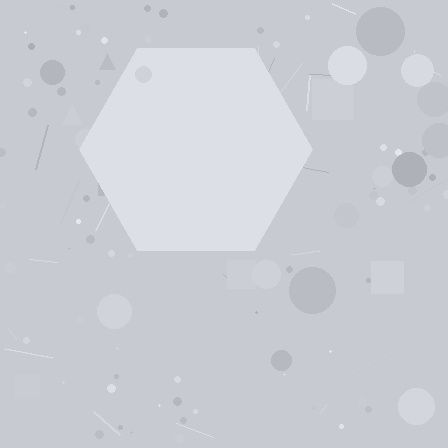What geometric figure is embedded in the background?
A hexagon is embedded in the background.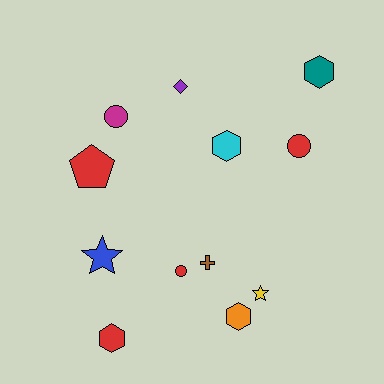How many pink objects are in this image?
There are no pink objects.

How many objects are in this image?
There are 12 objects.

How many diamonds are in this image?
There is 1 diamond.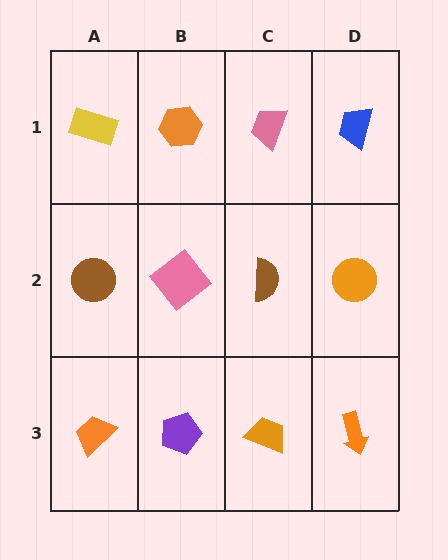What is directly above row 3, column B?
A pink diamond.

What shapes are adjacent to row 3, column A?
A brown circle (row 2, column A), a purple pentagon (row 3, column B).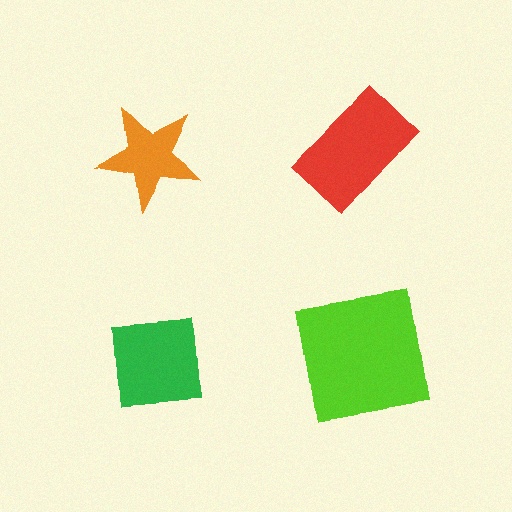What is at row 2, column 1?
A green square.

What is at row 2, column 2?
A lime square.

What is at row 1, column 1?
An orange star.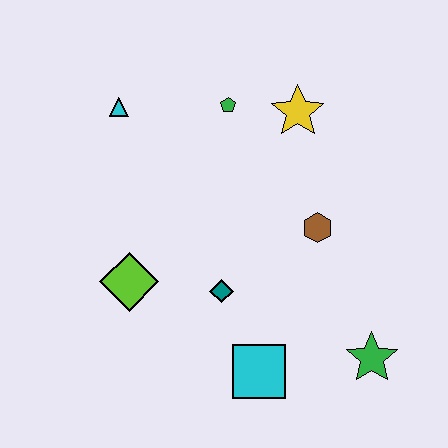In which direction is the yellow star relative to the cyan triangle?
The yellow star is to the right of the cyan triangle.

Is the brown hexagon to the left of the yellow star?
No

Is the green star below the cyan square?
No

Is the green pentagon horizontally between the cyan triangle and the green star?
Yes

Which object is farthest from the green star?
The cyan triangle is farthest from the green star.